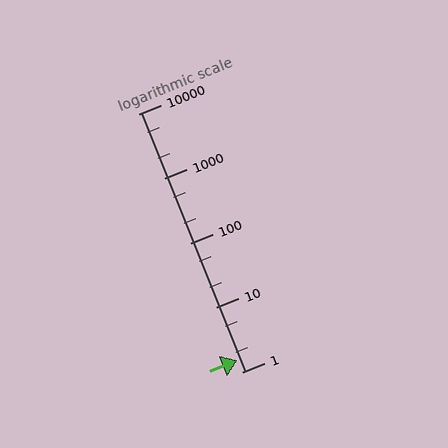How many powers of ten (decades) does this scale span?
The scale spans 4 decades, from 1 to 10000.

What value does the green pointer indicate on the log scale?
The pointer indicates approximately 1.5.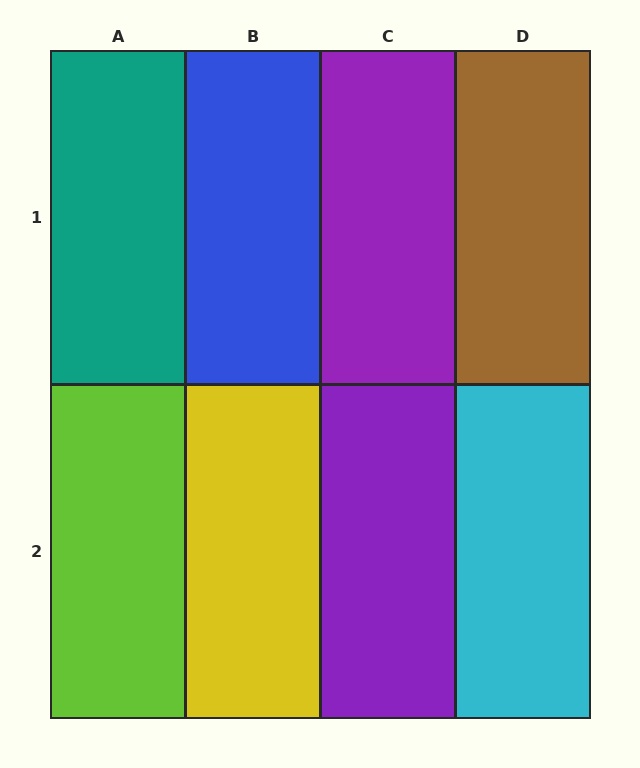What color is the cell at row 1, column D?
Brown.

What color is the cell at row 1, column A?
Teal.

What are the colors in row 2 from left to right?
Lime, yellow, purple, cyan.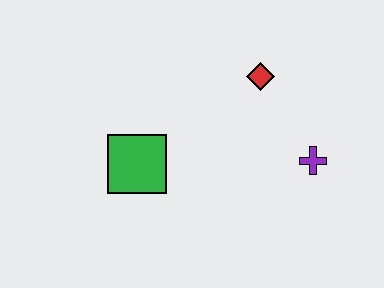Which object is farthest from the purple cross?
The green square is farthest from the purple cross.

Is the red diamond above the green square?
Yes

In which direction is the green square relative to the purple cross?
The green square is to the left of the purple cross.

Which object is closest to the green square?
The red diamond is closest to the green square.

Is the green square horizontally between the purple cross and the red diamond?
No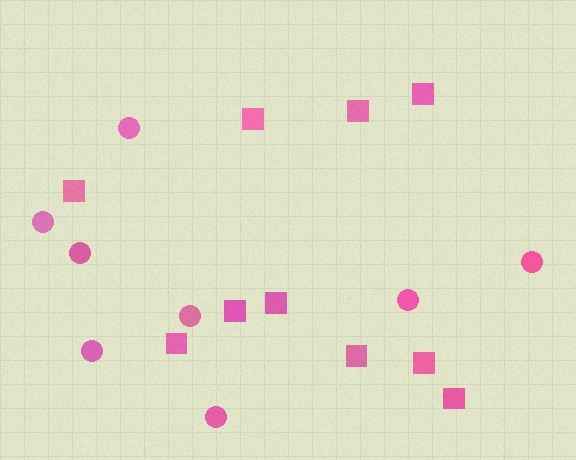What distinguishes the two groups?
There are 2 groups: one group of squares (10) and one group of circles (8).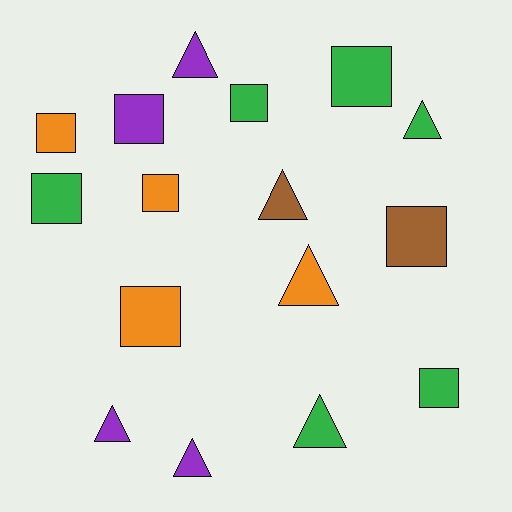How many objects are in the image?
There are 16 objects.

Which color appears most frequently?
Green, with 6 objects.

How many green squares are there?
There are 4 green squares.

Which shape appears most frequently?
Square, with 9 objects.